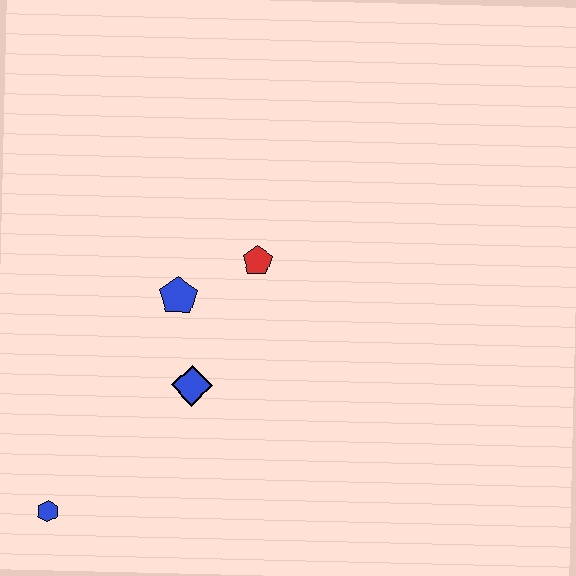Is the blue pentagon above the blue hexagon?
Yes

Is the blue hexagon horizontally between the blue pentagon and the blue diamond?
No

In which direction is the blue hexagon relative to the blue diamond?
The blue hexagon is to the left of the blue diamond.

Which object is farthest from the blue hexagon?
The red pentagon is farthest from the blue hexagon.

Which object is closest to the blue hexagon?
The blue diamond is closest to the blue hexagon.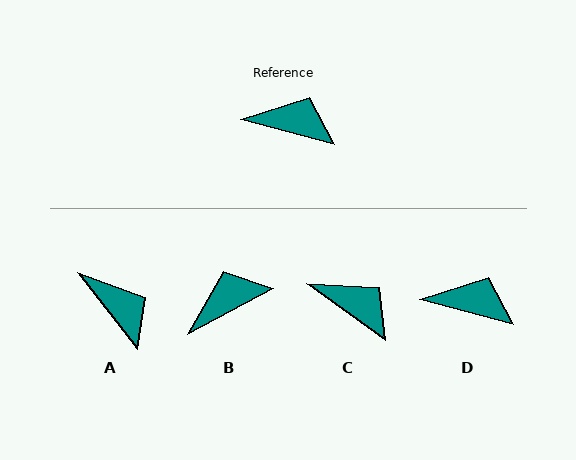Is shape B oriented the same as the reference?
No, it is off by about 43 degrees.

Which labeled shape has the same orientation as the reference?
D.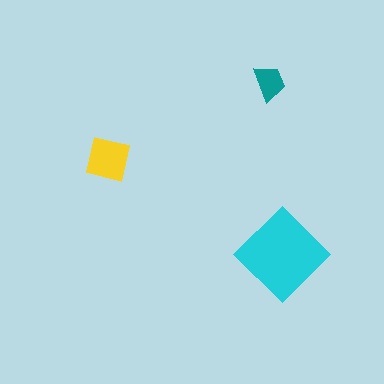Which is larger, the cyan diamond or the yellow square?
The cyan diamond.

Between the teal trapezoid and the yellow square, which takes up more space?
The yellow square.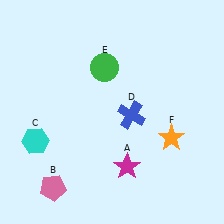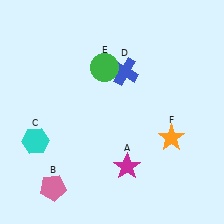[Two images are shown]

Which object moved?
The blue cross (D) moved up.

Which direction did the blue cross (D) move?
The blue cross (D) moved up.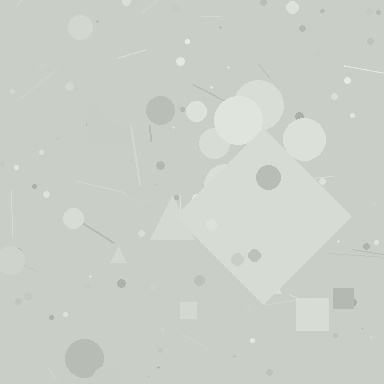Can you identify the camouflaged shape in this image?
The camouflaged shape is a diamond.